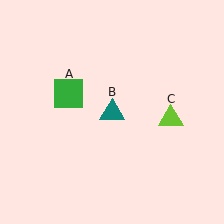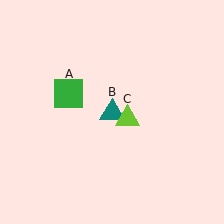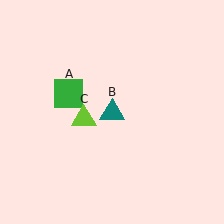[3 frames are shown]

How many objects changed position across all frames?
1 object changed position: lime triangle (object C).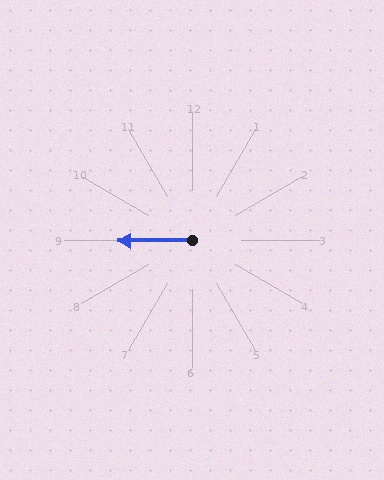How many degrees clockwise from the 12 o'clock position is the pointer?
Approximately 269 degrees.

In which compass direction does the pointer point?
West.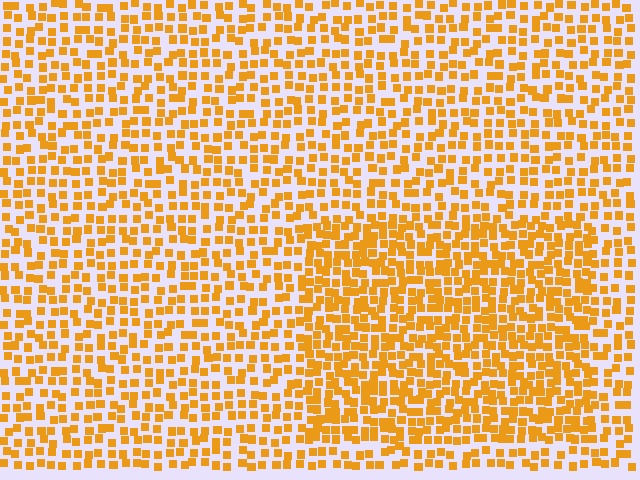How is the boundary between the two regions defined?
The boundary is defined by a change in element density (approximately 1.6x ratio). All elements are the same color, size, and shape.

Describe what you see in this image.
The image contains small orange elements arranged at two different densities. A rectangle-shaped region is visible where the elements are more densely packed than the surrounding area.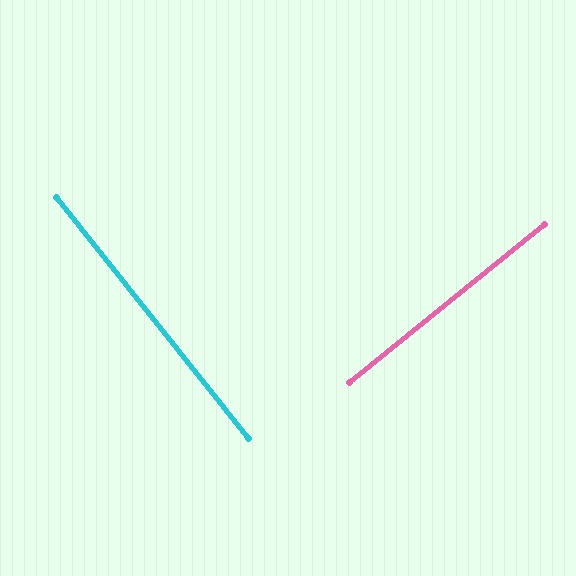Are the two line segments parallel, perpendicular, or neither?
Perpendicular — they meet at approximately 90°.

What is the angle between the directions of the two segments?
Approximately 90 degrees.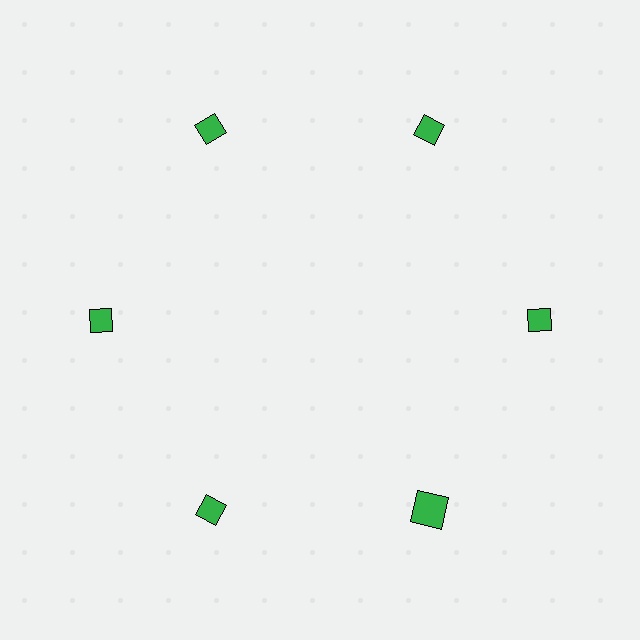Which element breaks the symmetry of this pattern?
The green square at roughly the 5 o'clock position breaks the symmetry. All other shapes are green diamonds.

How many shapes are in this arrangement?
There are 6 shapes arranged in a ring pattern.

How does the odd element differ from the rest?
It has a different shape: square instead of diamond.